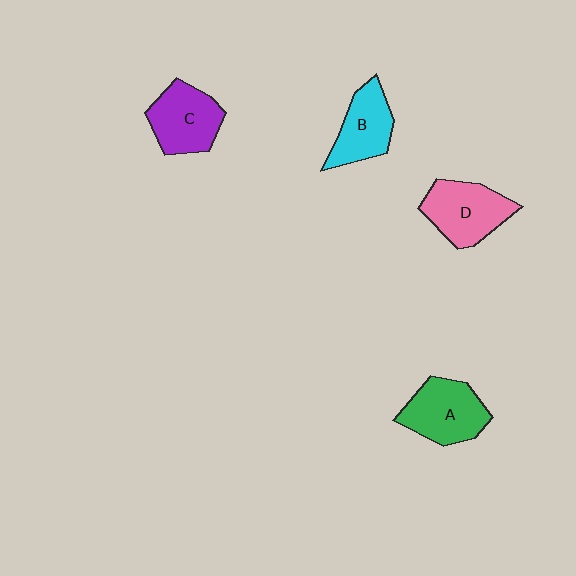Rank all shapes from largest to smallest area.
From largest to smallest: D (pink), A (green), C (purple), B (cyan).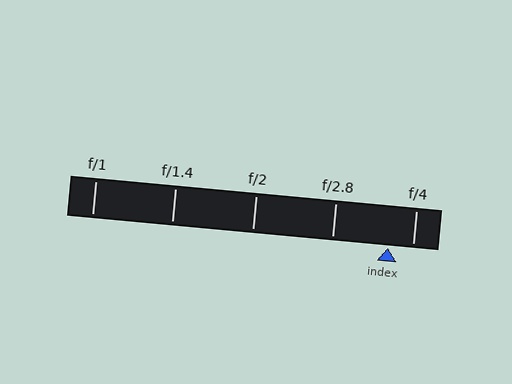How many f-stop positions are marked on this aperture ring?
There are 5 f-stop positions marked.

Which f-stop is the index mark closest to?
The index mark is closest to f/4.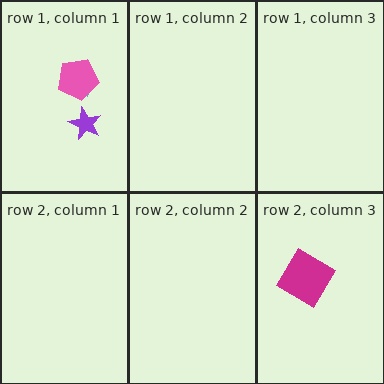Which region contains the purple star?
The row 1, column 1 region.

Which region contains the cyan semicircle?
The row 1, column 1 region.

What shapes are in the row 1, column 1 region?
The cyan semicircle, the pink pentagon, the purple star.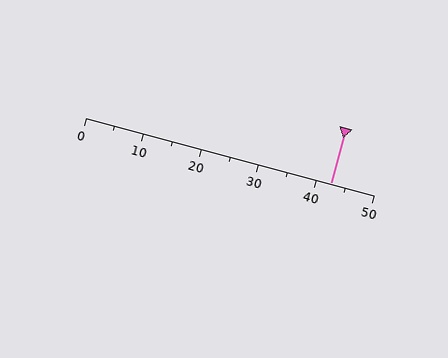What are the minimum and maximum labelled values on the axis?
The axis runs from 0 to 50.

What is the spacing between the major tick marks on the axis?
The major ticks are spaced 10 apart.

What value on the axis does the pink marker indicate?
The marker indicates approximately 42.5.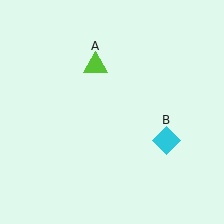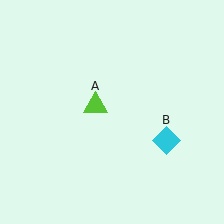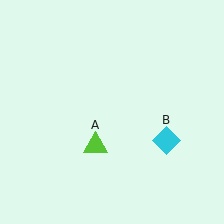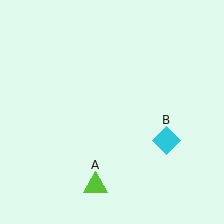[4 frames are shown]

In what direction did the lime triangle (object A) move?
The lime triangle (object A) moved down.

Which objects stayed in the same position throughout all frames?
Cyan diamond (object B) remained stationary.